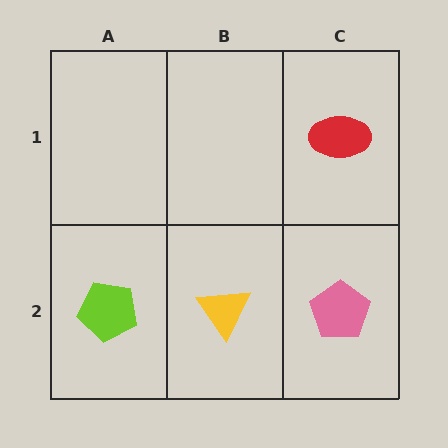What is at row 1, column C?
A red ellipse.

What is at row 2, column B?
A yellow triangle.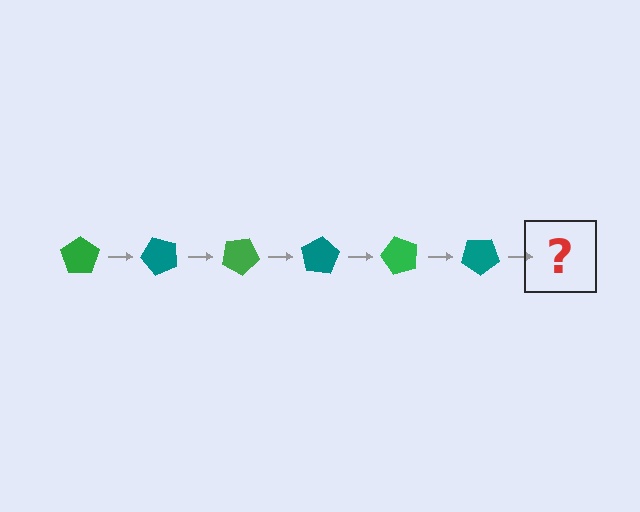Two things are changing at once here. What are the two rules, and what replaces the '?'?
The two rules are that it rotates 50 degrees each step and the color cycles through green and teal. The '?' should be a green pentagon, rotated 300 degrees from the start.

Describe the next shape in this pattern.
It should be a green pentagon, rotated 300 degrees from the start.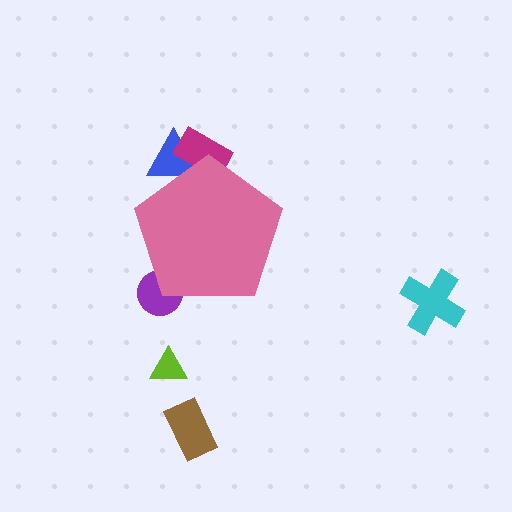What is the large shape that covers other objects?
A pink pentagon.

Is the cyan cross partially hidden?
No, the cyan cross is fully visible.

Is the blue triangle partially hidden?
Yes, the blue triangle is partially hidden behind the pink pentagon.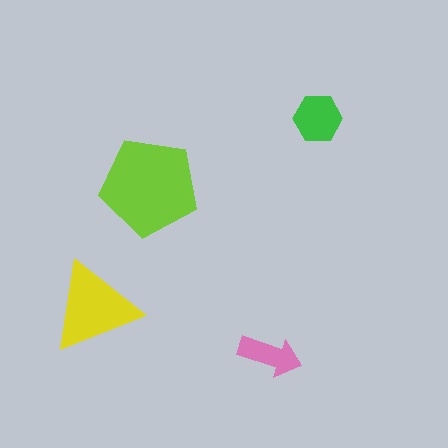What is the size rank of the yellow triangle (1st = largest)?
2nd.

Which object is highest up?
The green hexagon is topmost.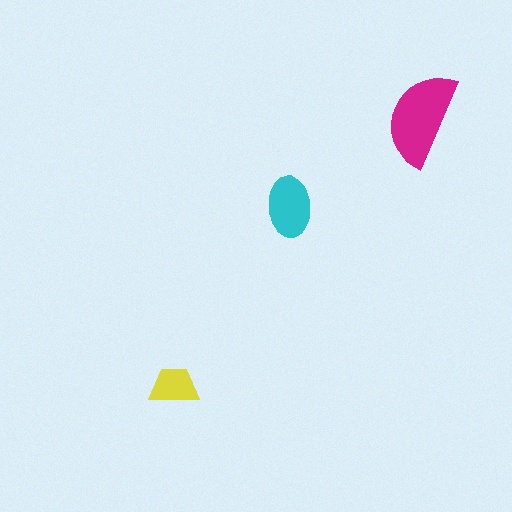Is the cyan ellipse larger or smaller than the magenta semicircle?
Smaller.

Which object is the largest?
The magenta semicircle.